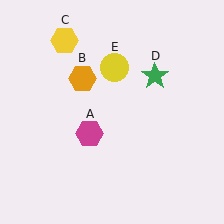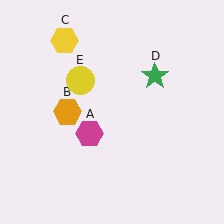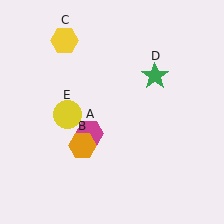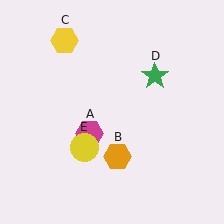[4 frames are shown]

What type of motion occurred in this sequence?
The orange hexagon (object B), yellow circle (object E) rotated counterclockwise around the center of the scene.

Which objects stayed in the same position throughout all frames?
Magenta hexagon (object A) and yellow hexagon (object C) and green star (object D) remained stationary.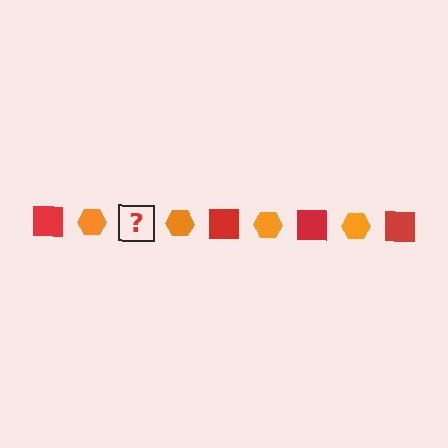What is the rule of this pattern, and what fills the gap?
The rule is that the pattern alternates between red square and orange hexagon. The gap should be filled with a red square.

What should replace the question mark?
The question mark should be replaced with a red square.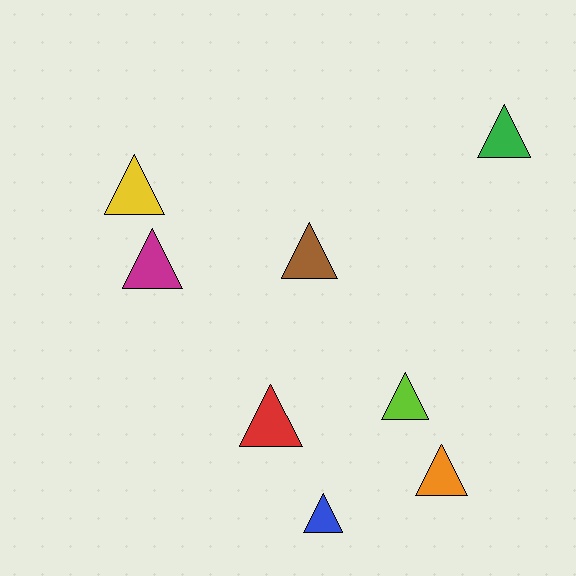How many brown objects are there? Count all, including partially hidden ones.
There is 1 brown object.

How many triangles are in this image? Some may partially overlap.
There are 8 triangles.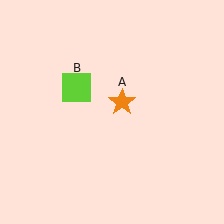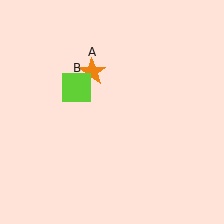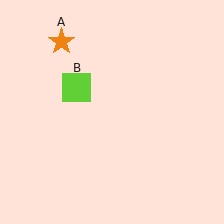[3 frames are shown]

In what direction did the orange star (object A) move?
The orange star (object A) moved up and to the left.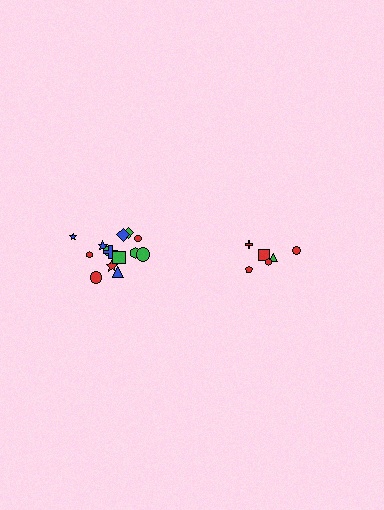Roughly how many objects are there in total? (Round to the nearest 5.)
Roughly 20 objects in total.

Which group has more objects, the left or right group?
The left group.